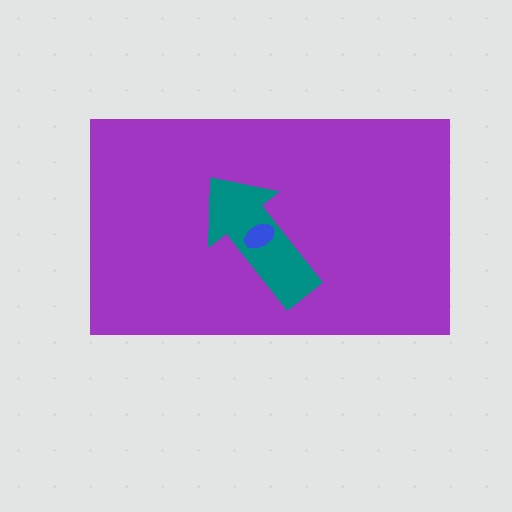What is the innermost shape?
The blue ellipse.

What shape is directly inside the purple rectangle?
The teal arrow.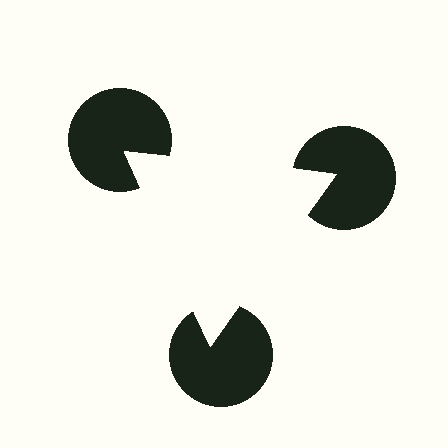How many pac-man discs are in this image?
There are 3 — one at each vertex of the illusory triangle.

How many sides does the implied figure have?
3 sides.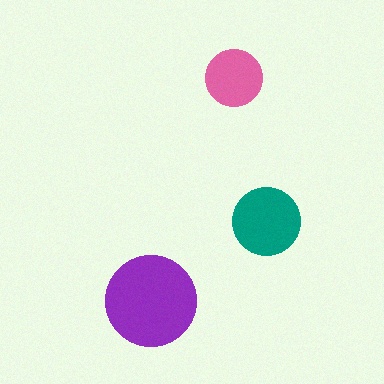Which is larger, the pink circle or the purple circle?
The purple one.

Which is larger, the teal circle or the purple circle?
The purple one.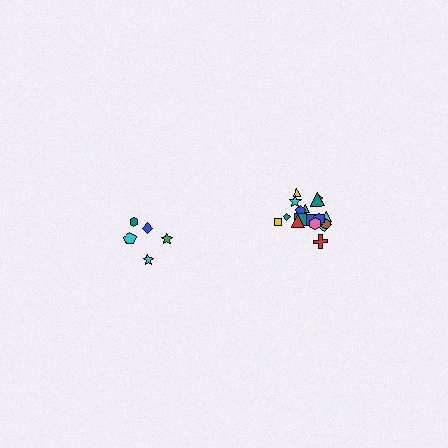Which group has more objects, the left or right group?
The right group.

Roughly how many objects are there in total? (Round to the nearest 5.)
Roughly 25 objects in total.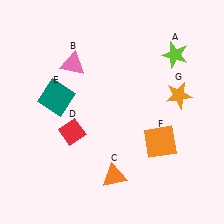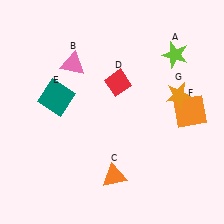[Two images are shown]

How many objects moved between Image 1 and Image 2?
2 objects moved between the two images.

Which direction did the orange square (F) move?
The orange square (F) moved up.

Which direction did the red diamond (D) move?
The red diamond (D) moved up.